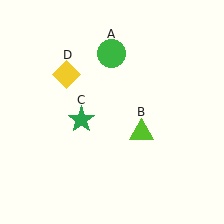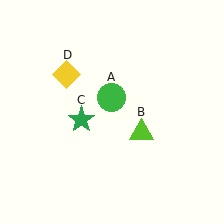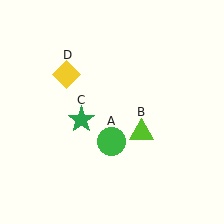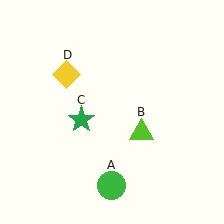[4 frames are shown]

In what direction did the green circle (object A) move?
The green circle (object A) moved down.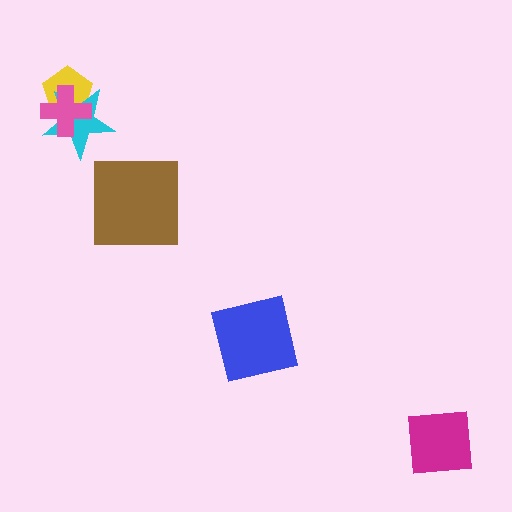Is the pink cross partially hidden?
No, no other shape covers it.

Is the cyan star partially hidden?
Yes, it is partially covered by another shape.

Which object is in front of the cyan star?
The pink cross is in front of the cyan star.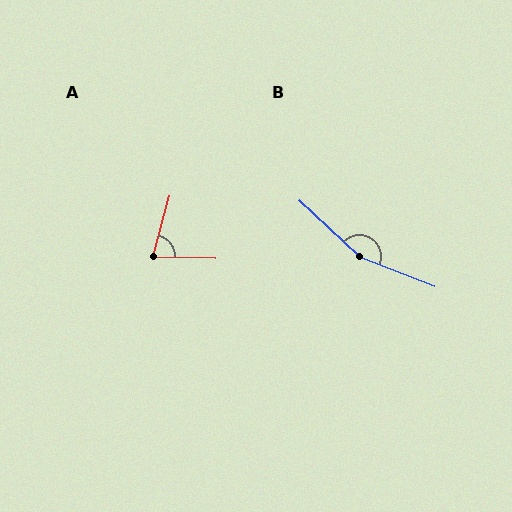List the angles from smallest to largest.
A (77°), B (158°).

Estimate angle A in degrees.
Approximately 77 degrees.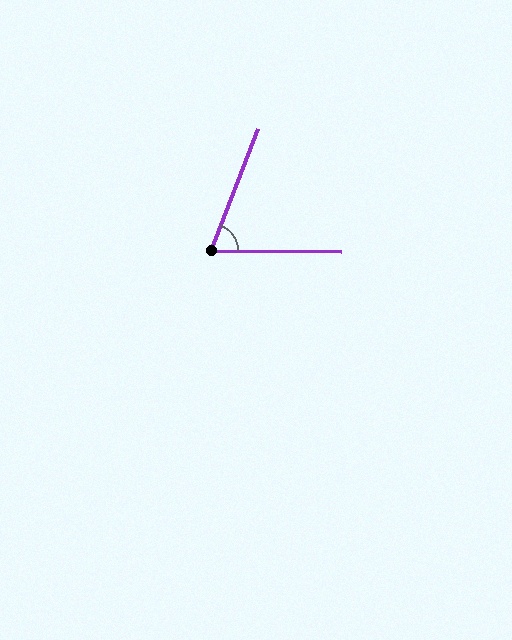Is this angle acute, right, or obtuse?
It is acute.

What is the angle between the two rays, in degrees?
Approximately 69 degrees.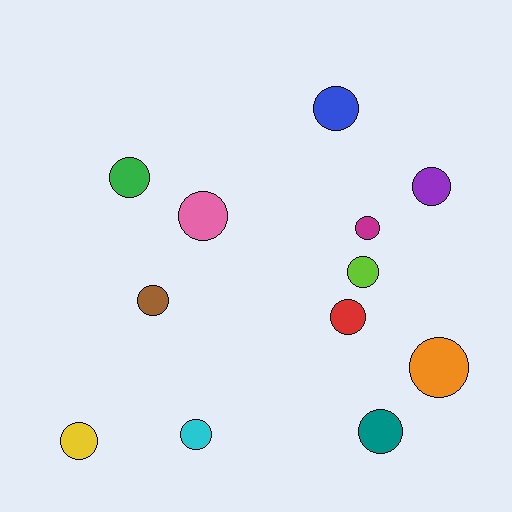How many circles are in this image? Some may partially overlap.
There are 12 circles.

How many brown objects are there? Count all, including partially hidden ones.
There is 1 brown object.